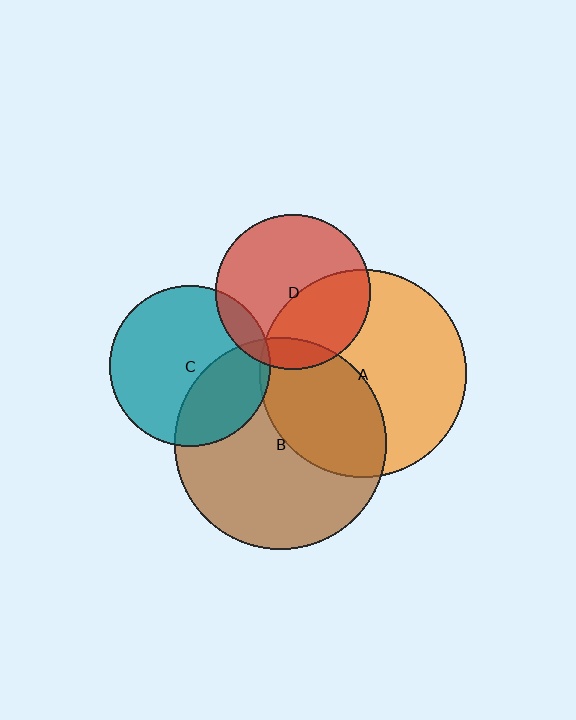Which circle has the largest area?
Circle B (brown).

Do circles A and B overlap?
Yes.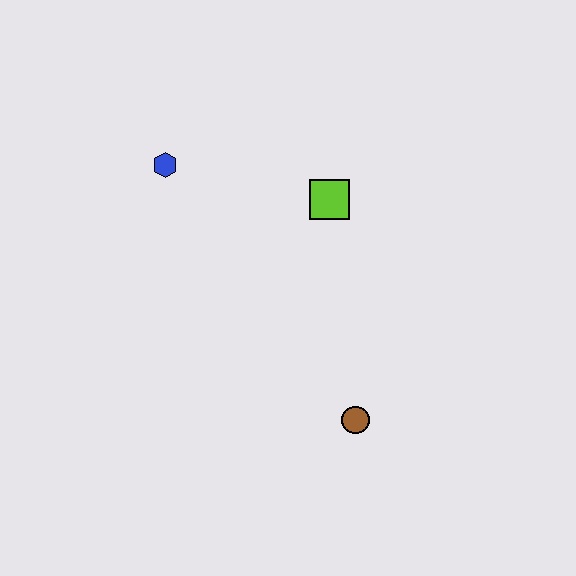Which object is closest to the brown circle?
The lime square is closest to the brown circle.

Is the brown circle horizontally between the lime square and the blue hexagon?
No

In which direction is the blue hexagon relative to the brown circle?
The blue hexagon is above the brown circle.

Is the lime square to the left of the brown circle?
Yes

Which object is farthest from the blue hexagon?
The brown circle is farthest from the blue hexagon.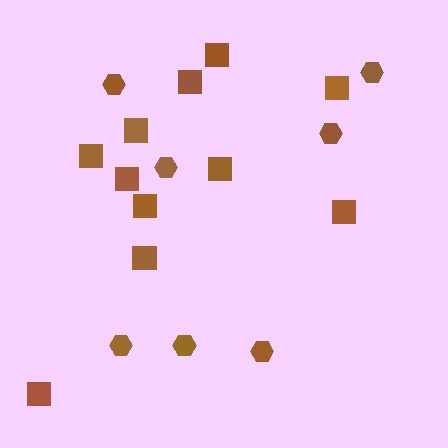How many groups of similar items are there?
There are 2 groups: one group of squares (11) and one group of hexagons (7).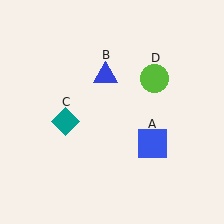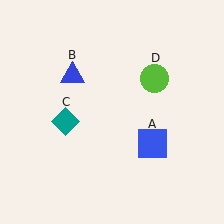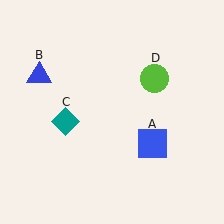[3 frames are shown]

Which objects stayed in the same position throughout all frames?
Blue square (object A) and teal diamond (object C) and lime circle (object D) remained stationary.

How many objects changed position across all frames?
1 object changed position: blue triangle (object B).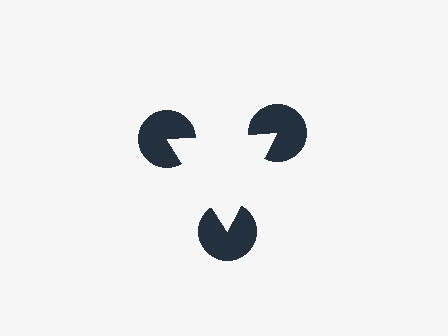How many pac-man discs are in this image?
There are 3 — one at each vertex of the illusory triangle.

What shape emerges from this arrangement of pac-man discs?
An illusory triangle — its edges are inferred from the aligned wedge cuts in the pac-man discs, not physically drawn.